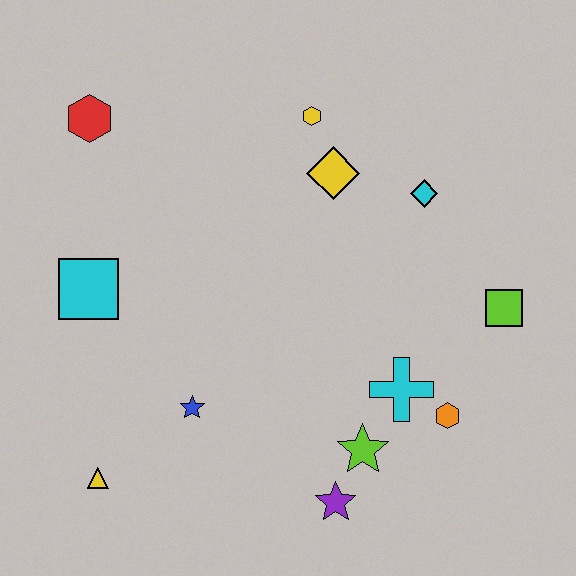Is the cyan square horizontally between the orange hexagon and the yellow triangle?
No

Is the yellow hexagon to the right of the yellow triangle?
Yes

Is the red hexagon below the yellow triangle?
No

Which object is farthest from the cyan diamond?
The yellow triangle is farthest from the cyan diamond.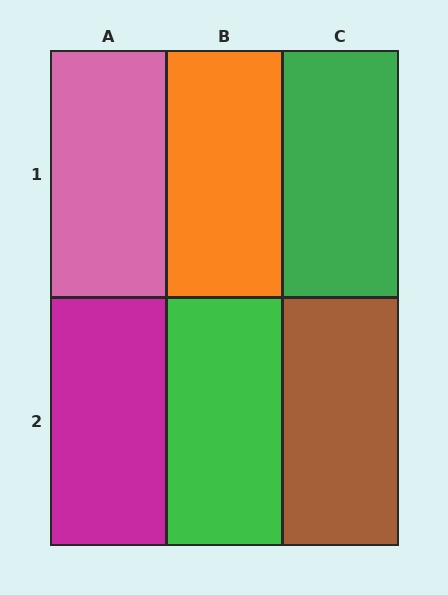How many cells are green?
2 cells are green.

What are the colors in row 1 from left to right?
Pink, orange, green.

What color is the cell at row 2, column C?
Brown.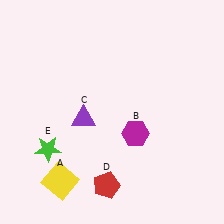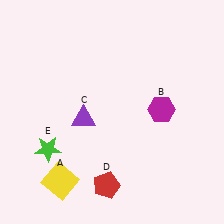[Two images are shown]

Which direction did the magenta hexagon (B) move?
The magenta hexagon (B) moved right.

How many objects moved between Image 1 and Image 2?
1 object moved between the two images.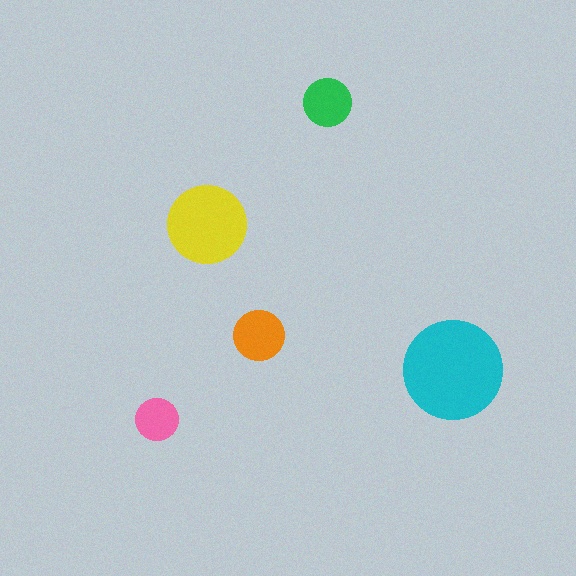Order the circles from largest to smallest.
the cyan one, the yellow one, the orange one, the green one, the pink one.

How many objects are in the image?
There are 5 objects in the image.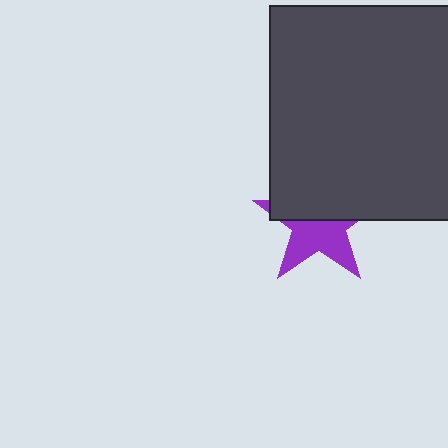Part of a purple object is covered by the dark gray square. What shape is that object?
It is a star.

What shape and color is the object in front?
The object in front is a dark gray square.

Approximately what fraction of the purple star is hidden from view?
Roughly 51% of the purple star is hidden behind the dark gray square.